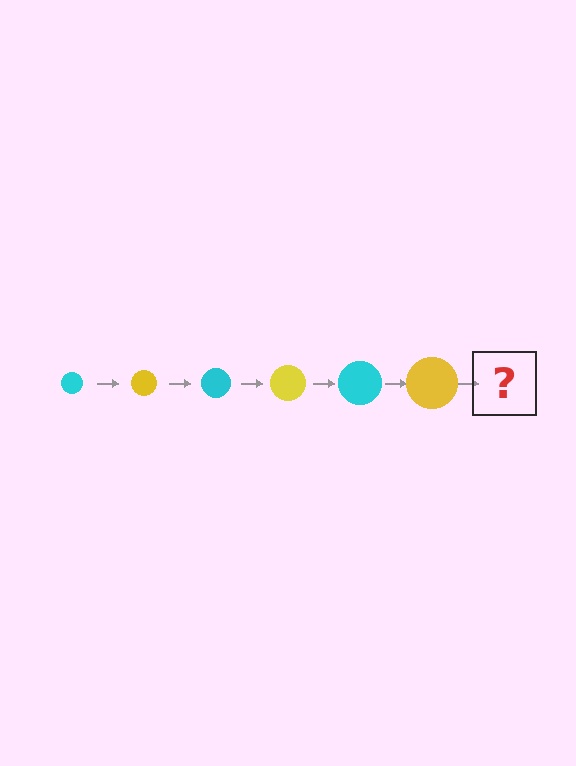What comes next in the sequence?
The next element should be a cyan circle, larger than the previous one.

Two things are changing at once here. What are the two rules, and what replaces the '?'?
The two rules are that the circle grows larger each step and the color cycles through cyan and yellow. The '?' should be a cyan circle, larger than the previous one.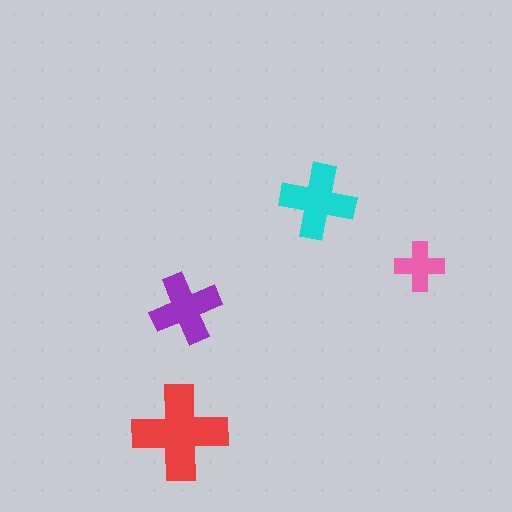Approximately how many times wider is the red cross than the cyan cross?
About 1.5 times wider.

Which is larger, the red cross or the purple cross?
The red one.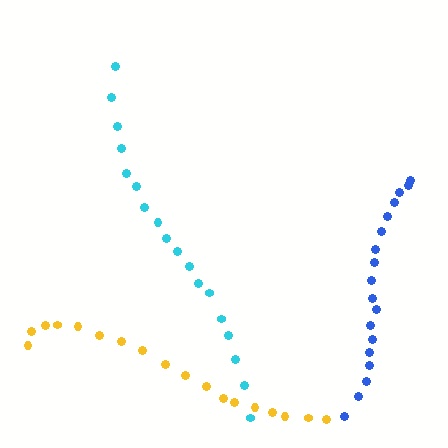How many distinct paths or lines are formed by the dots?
There are 3 distinct paths.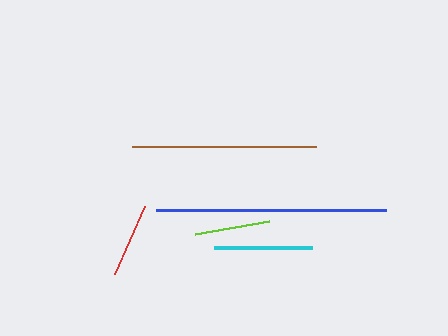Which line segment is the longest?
The blue line is the longest at approximately 230 pixels.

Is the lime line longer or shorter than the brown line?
The brown line is longer than the lime line.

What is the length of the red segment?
The red segment is approximately 75 pixels long.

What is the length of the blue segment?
The blue segment is approximately 230 pixels long.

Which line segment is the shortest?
The red line is the shortest at approximately 75 pixels.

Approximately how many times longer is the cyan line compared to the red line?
The cyan line is approximately 1.3 times the length of the red line.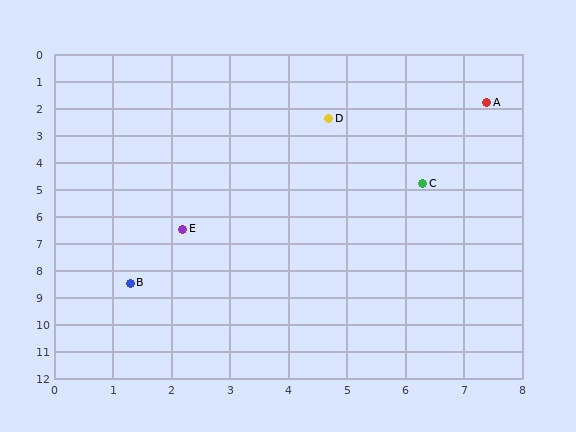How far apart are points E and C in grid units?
Points E and C are about 4.4 grid units apart.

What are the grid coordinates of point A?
Point A is at approximately (7.4, 1.8).